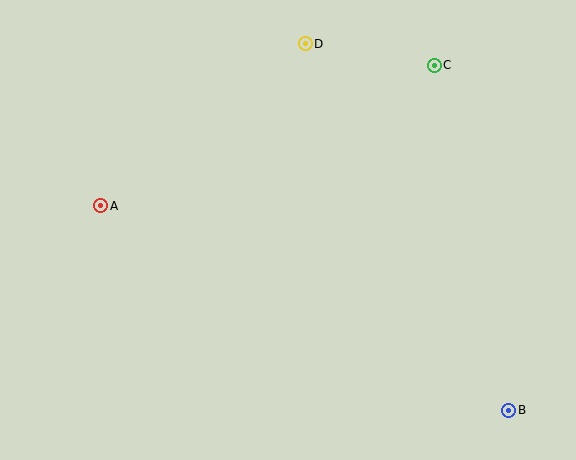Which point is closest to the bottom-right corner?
Point B is closest to the bottom-right corner.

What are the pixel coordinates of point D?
Point D is at (305, 44).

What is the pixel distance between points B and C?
The distance between B and C is 353 pixels.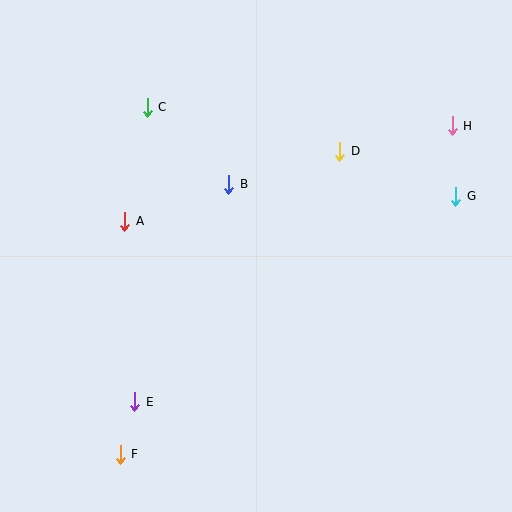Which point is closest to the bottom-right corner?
Point G is closest to the bottom-right corner.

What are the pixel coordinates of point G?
Point G is at (456, 196).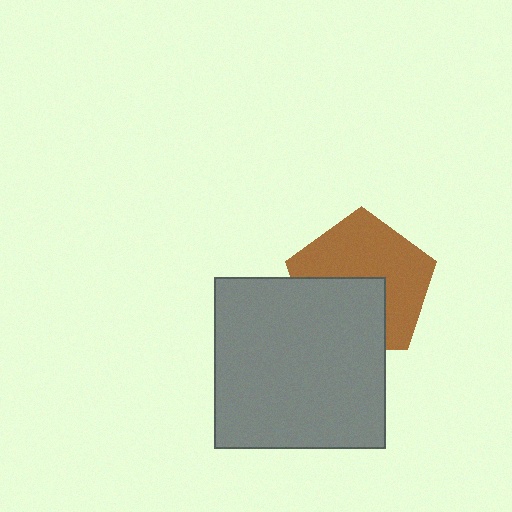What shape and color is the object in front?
The object in front is a gray square.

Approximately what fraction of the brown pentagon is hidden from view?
Roughly 40% of the brown pentagon is hidden behind the gray square.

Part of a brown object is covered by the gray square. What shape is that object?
It is a pentagon.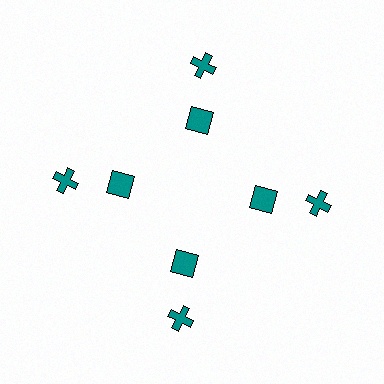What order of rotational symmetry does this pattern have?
This pattern has 4-fold rotational symmetry.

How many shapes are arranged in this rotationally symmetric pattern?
There are 8 shapes, arranged in 4 groups of 2.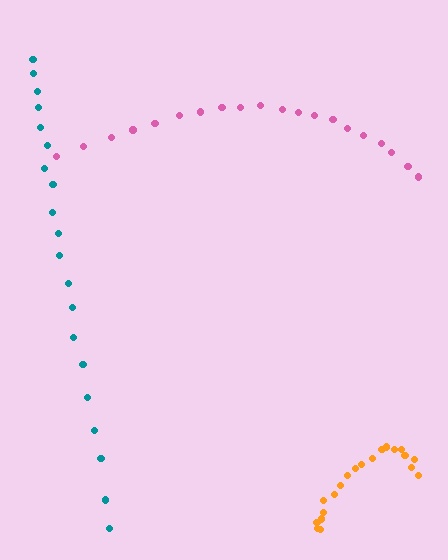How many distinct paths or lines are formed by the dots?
There are 3 distinct paths.